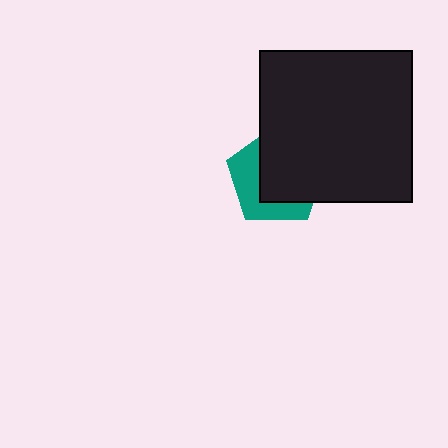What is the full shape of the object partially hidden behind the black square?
The partially hidden object is a teal pentagon.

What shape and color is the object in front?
The object in front is a black square.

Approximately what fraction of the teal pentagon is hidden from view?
Roughly 61% of the teal pentagon is hidden behind the black square.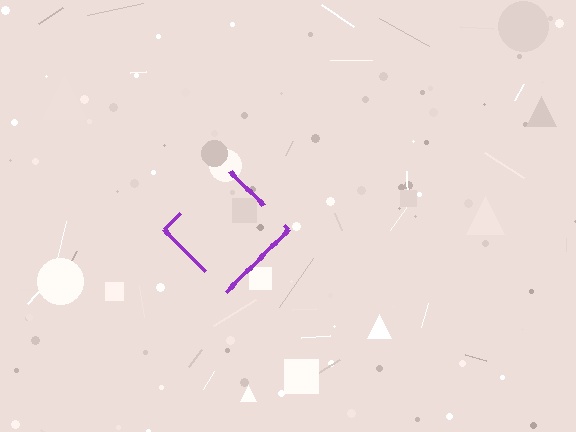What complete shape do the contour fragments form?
The contour fragments form a diamond.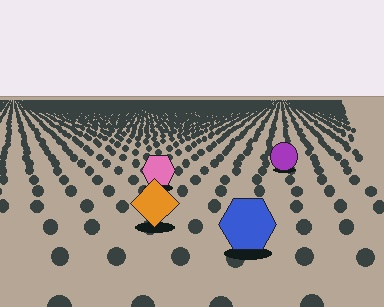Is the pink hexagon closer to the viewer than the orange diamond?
No. The orange diamond is closer — you can tell from the texture gradient: the ground texture is coarser near it.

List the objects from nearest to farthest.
From nearest to farthest: the blue hexagon, the orange diamond, the pink hexagon, the purple circle.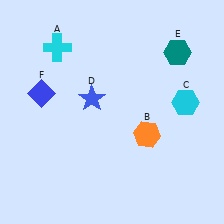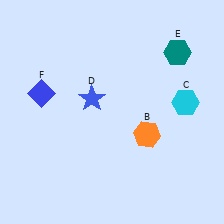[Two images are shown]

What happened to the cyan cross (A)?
The cyan cross (A) was removed in Image 2. It was in the top-left area of Image 1.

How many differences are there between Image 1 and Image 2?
There is 1 difference between the two images.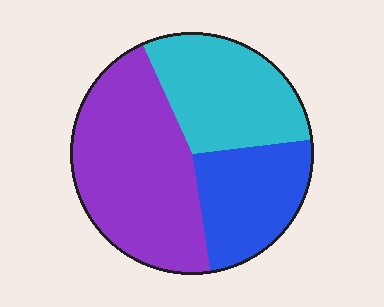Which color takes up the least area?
Blue, at roughly 25%.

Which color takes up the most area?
Purple, at roughly 45%.